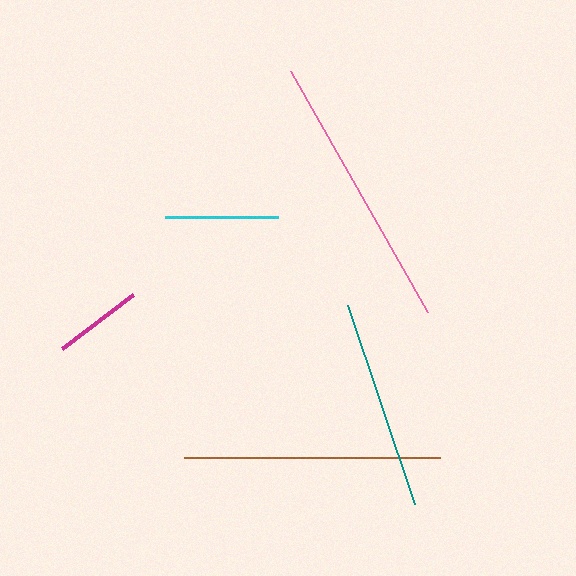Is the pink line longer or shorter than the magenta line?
The pink line is longer than the magenta line.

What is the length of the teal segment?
The teal segment is approximately 210 pixels long.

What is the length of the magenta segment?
The magenta segment is approximately 89 pixels long.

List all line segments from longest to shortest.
From longest to shortest: pink, brown, teal, cyan, magenta.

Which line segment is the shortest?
The magenta line is the shortest at approximately 89 pixels.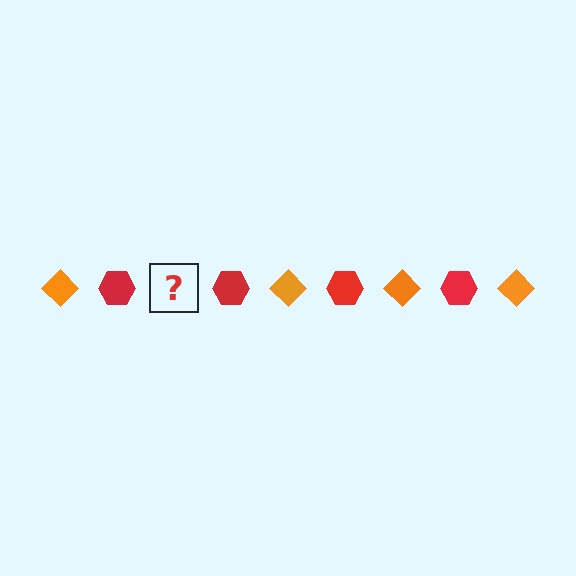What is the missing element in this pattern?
The missing element is an orange diamond.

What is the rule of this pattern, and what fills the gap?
The rule is that the pattern alternates between orange diamond and red hexagon. The gap should be filled with an orange diamond.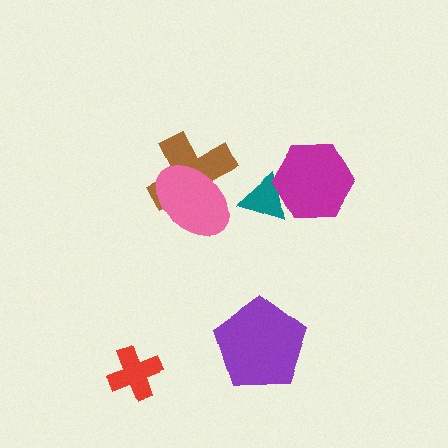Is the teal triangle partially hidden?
Yes, it is partially covered by another shape.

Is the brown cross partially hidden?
Yes, it is partially covered by another shape.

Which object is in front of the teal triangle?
The magenta hexagon is in front of the teal triangle.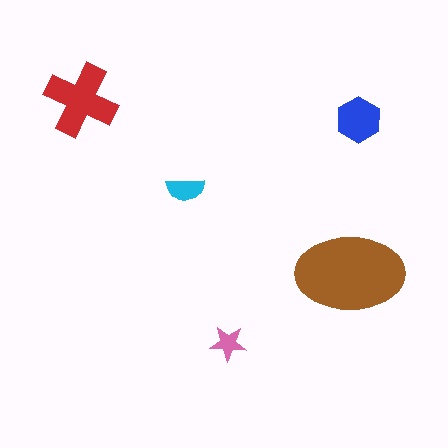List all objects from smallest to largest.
The pink star, the cyan semicircle, the blue hexagon, the red cross, the brown ellipse.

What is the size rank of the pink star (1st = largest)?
5th.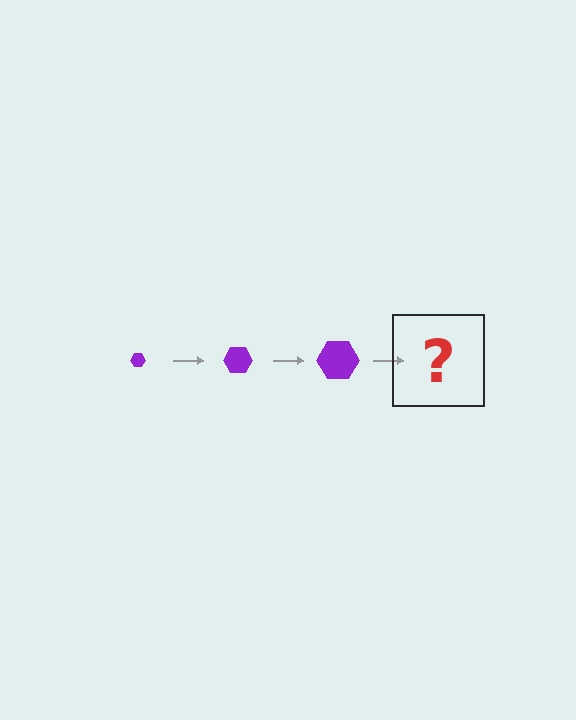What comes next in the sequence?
The next element should be a purple hexagon, larger than the previous one.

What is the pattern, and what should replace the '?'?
The pattern is that the hexagon gets progressively larger each step. The '?' should be a purple hexagon, larger than the previous one.